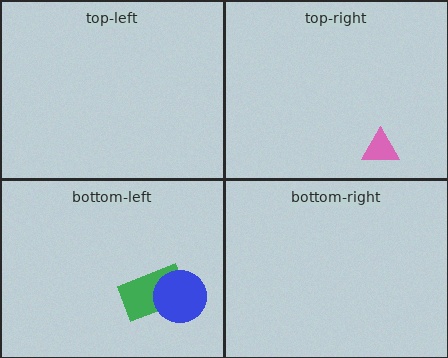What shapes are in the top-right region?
The pink triangle.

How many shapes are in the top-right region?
1.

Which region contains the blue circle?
The bottom-left region.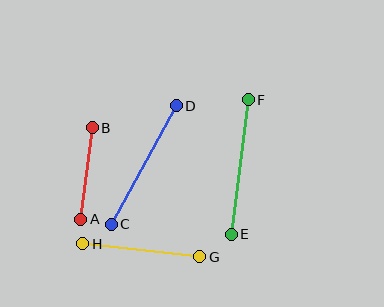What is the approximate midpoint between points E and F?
The midpoint is at approximately (240, 167) pixels.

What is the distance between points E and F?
The distance is approximately 136 pixels.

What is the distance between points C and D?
The distance is approximately 135 pixels.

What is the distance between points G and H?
The distance is approximately 118 pixels.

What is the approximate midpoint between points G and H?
The midpoint is at approximately (141, 250) pixels.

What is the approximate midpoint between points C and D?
The midpoint is at approximately (144, 165) pixels.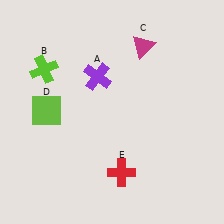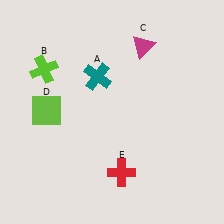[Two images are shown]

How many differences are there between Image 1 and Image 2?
There is 1 difference between the two images.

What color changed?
The cross (A) changed from purple in Image 1 to teal in Image 2.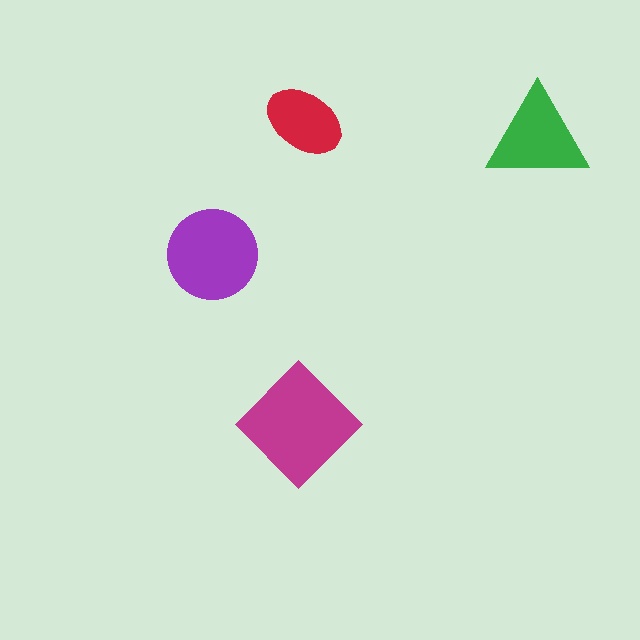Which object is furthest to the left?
The purple circle is leftmost.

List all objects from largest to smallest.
The magenta diamond, the purple circle, the green triangle, the red ellipse.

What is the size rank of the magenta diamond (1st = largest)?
1st.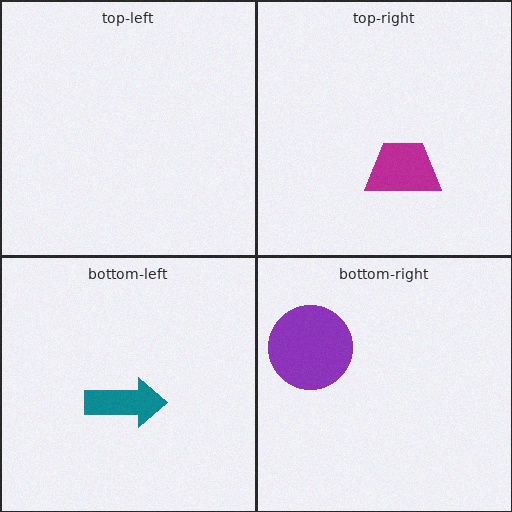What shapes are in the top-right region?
The magenta trapezoid.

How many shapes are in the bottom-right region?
1.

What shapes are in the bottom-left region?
The teal arrow.